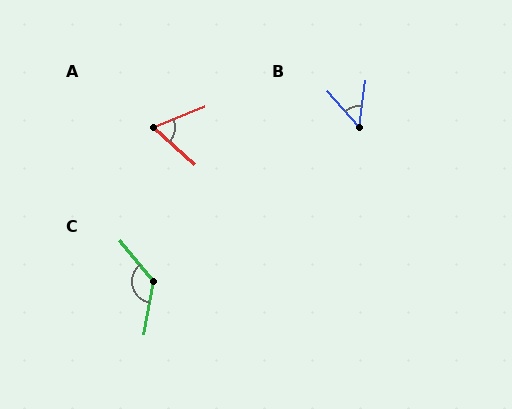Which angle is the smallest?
B, at approximately 49 degrees.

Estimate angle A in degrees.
Approximately 64 degrees.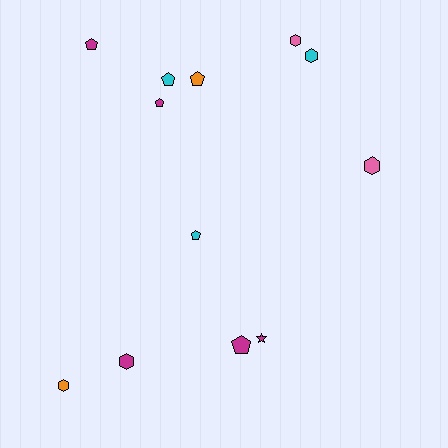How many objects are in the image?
There are 12 objects.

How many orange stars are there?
There are no orange stars.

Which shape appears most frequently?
Pentagon, with 6 objects.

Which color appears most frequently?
Magenta, with 5 objects.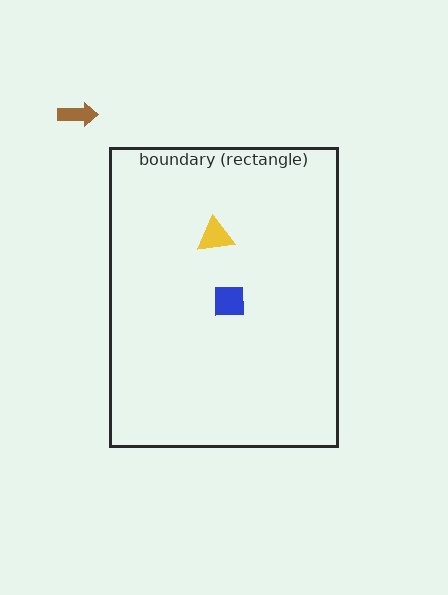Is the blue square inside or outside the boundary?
Inside.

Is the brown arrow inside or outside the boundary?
Outside.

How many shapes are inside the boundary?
2 inside, 1 outside.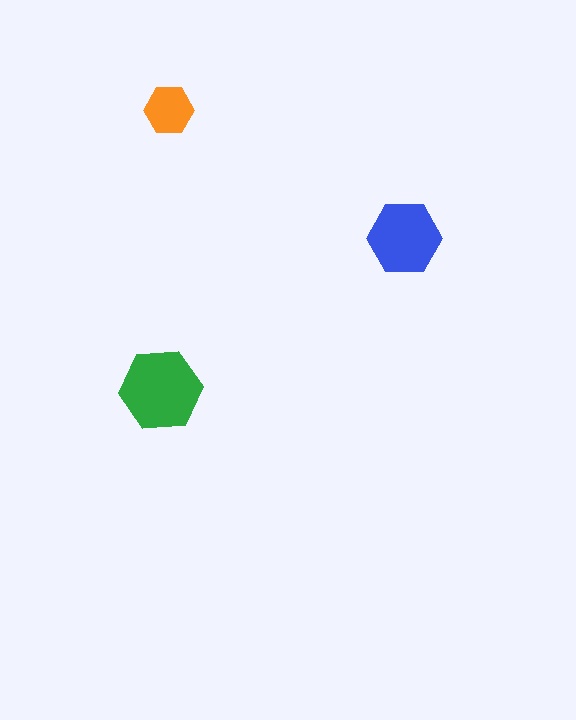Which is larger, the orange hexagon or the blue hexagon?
The blue one.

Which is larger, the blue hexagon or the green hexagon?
The green one.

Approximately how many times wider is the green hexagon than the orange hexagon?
About 1.5 times wider.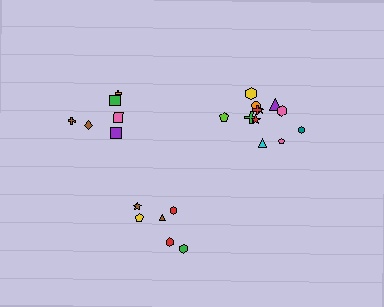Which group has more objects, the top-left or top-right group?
The top-right group.